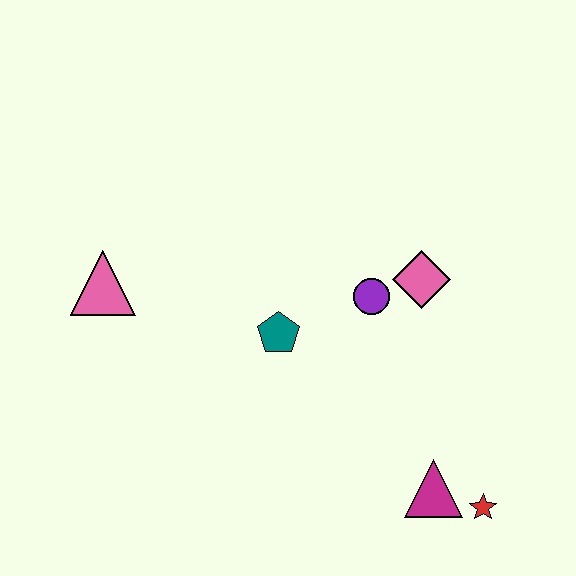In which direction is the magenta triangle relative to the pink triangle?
The magenta triangle is to the right of the pink triangle.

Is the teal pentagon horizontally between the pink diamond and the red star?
No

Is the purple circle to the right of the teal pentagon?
Yes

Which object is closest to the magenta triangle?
The red star is closest to the magenta triangle.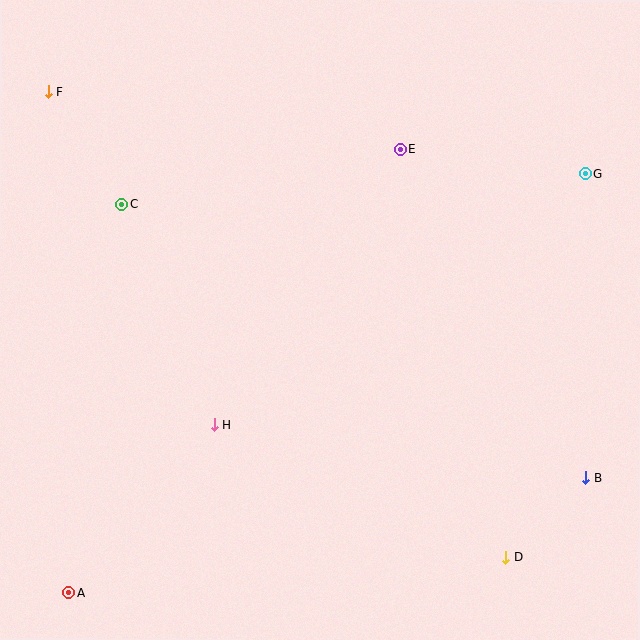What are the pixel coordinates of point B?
Point B is at (586, 477).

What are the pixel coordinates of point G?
Point G is at (585, 174).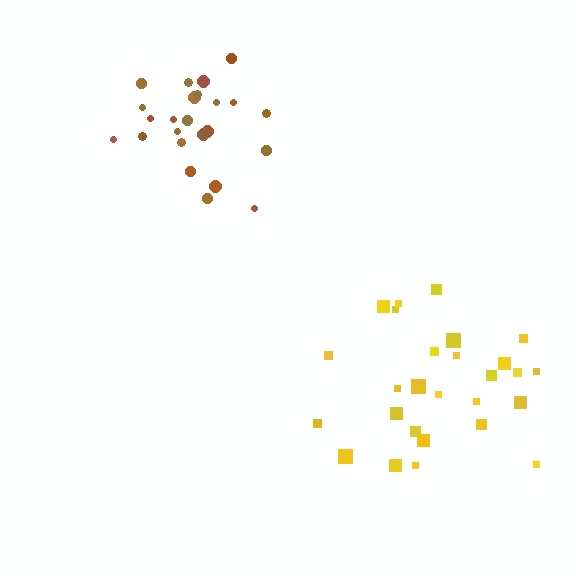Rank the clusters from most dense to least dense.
brown, yellow.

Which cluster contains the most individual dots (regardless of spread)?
Yellow (27).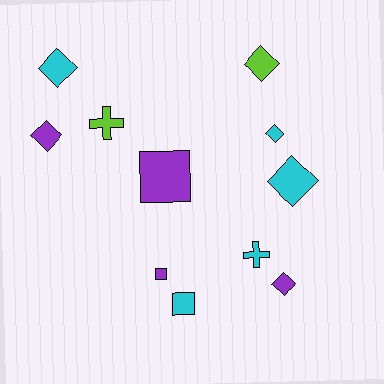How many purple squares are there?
There are 2 purple squares.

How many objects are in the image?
There are 11 objects.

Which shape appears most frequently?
Diamond, with 6 objects.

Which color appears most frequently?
Cyan, with 5 objects.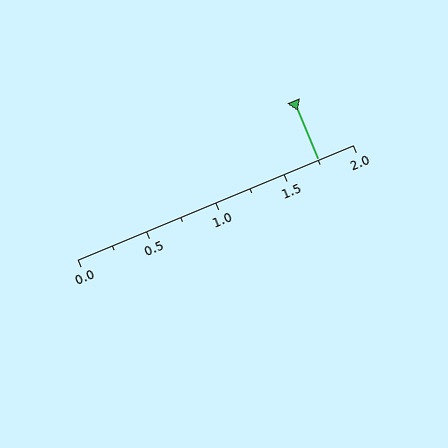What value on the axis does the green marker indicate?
The marker indicates approximately 1.75.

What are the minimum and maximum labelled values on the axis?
The axis runs from 0.0 to 2.0.